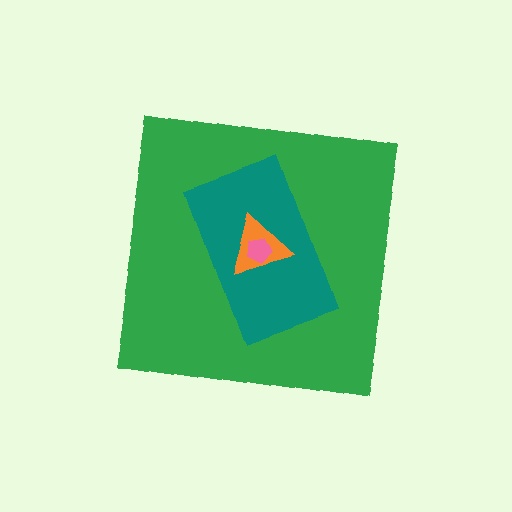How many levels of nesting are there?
4.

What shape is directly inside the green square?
The teal rectangle.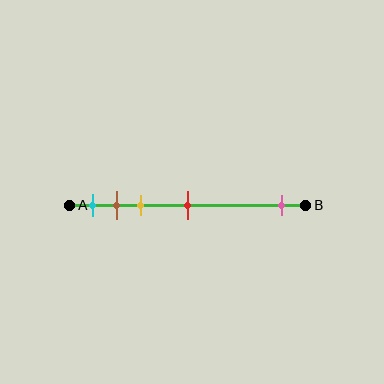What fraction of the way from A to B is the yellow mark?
The yellow mark is approximately 30% (0.3) of the way from A to B.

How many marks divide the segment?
There are 5 marks dividing the segment.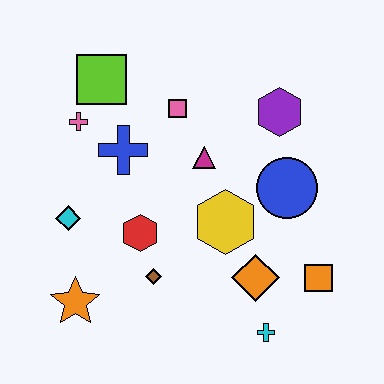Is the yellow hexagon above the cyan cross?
Yes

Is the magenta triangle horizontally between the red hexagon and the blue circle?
Yes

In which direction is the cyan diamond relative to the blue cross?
The cyan diamond is below the blue cross.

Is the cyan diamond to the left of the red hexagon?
Yes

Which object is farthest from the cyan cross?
The lime square is farthest from the cyan cross.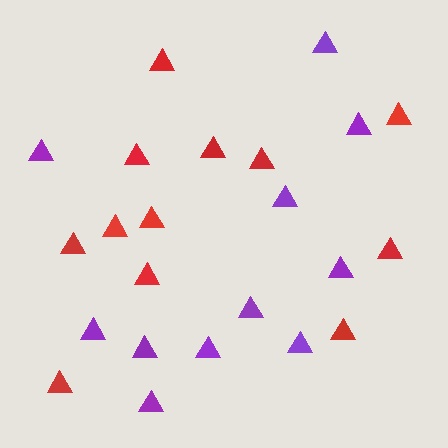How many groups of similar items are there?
There are 2 groups: one group of purple triangles (11) and one group of red triangles (12).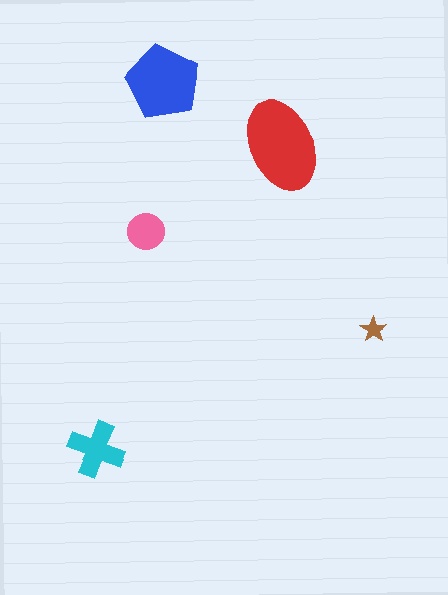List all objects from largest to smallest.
The red ellipse, the blue pentagon, the cyan cross, the pink circle, the brown star.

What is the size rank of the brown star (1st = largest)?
5th.